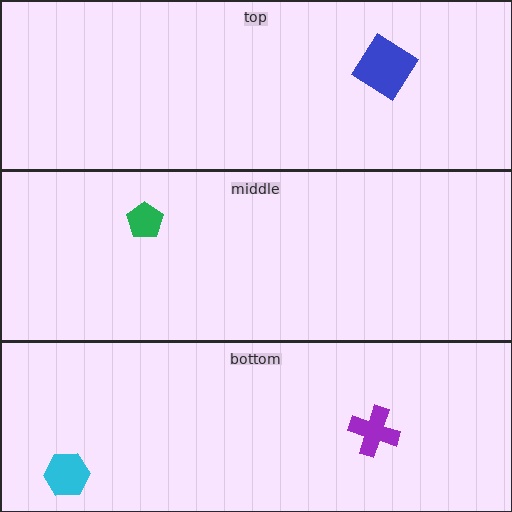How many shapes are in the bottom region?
2.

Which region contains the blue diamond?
The top region.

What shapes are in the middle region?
The green pentagon.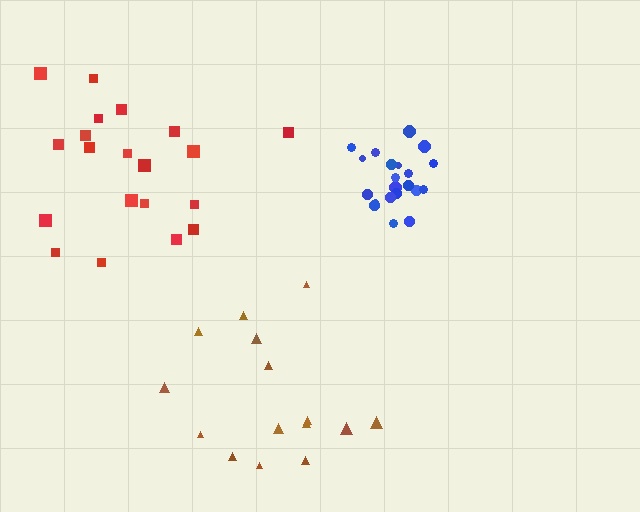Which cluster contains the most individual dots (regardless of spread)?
Blue (21).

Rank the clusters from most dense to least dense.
blue, red, brown.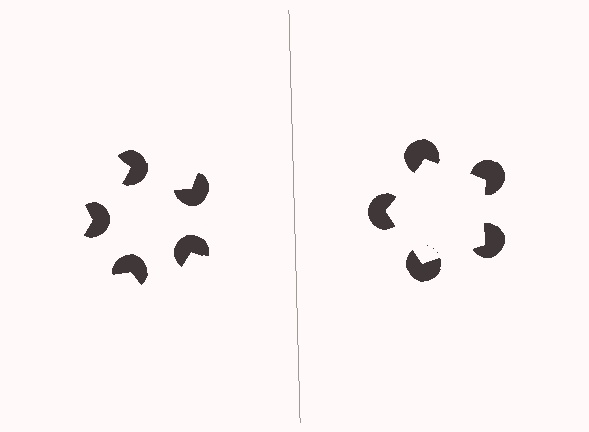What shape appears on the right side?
An illusory pentagon.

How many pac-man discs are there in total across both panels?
10 — 5 on each side.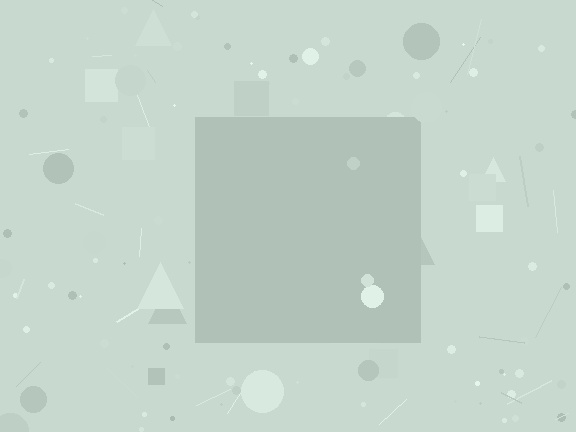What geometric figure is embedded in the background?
A square is embedded in the background.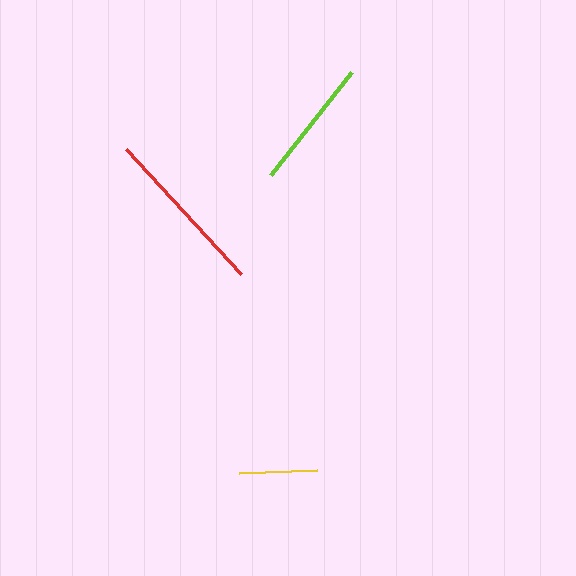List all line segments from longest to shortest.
From longest to shortest: red, lime, yellow.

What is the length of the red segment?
The red segment is approximately 170 pixels long.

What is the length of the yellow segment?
The yellow segment is approximately 78 pixels long.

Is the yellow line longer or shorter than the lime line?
The lime line is longer than the yellow line.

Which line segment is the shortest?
The yellow line is the shortest at approximately 78 pixels.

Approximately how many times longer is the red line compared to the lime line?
The red line is approximately 1.3 times the length of the lime line.